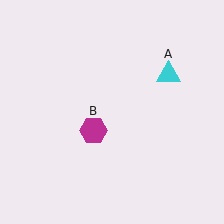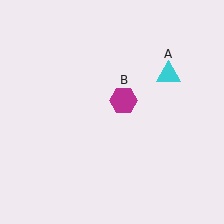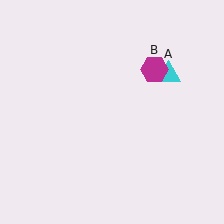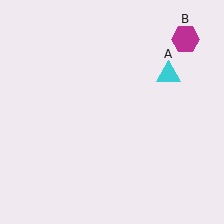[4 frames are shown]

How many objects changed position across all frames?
1 object changed position: magenta hexagon (object B).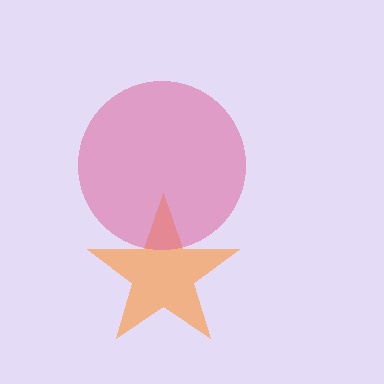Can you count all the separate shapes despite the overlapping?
Yes, there are 2 separate shapes.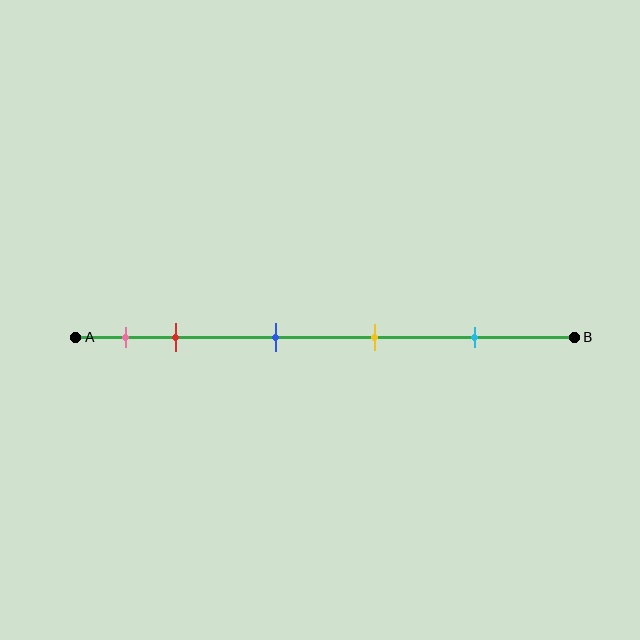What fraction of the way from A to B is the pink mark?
The pink mark is approximately 10% (0.1) of the way from A to B.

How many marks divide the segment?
There are 5 marks dividing the segment.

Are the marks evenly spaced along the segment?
No, the marks are not evenly spaced.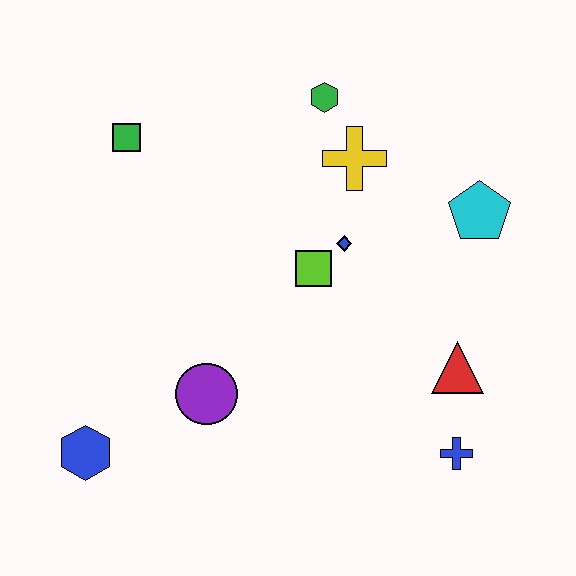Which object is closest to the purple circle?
The blue hexagon is closest to the purple circle.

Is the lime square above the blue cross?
Yes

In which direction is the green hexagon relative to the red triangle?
The green hexagon is above the red triangle.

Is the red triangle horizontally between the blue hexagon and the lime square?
No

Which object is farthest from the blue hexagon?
The cyan pentagon is farthest from the blue hexagon.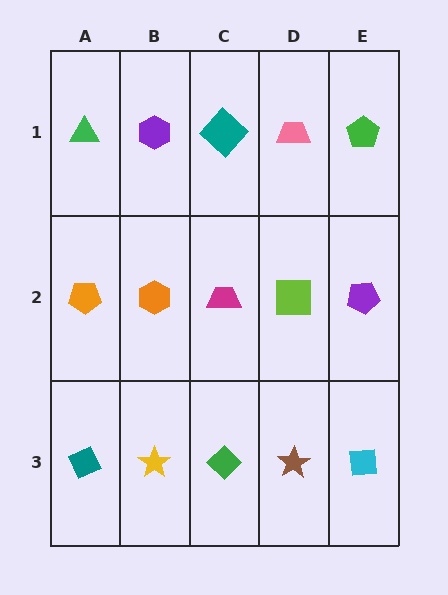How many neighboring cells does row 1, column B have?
3.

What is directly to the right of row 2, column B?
A magenta trapezoid.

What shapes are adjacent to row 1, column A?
An orange pentagon (row 2, column A), a purple hexagon (row 1, column B).